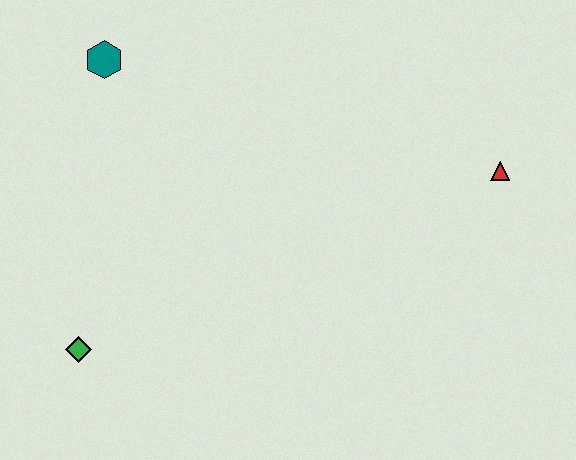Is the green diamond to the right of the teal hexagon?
No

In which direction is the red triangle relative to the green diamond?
The red triangle is to the right of the green diamond.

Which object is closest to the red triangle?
The teal hexagon is closest to the red triangle.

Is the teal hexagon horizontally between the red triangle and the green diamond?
Yes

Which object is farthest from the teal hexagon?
The red triangle is farthest from the teal hexagon.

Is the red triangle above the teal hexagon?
No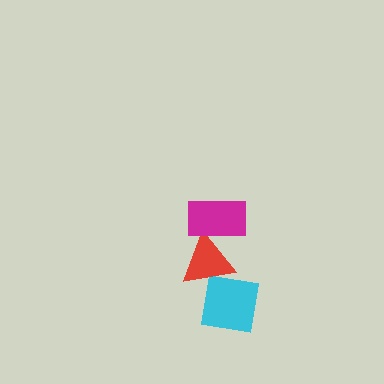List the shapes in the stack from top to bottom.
From top to bottom: the magenta rectangle, the red triangle, the cyan square.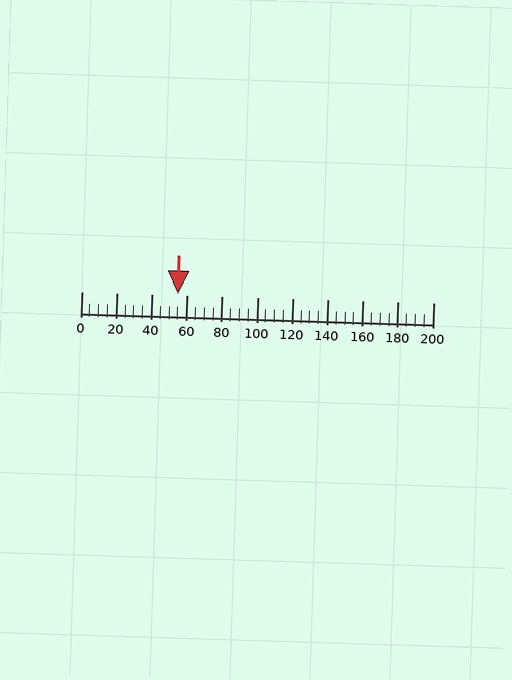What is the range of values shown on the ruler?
The ruler shows values from 0 to 200.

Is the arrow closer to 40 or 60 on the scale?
The arrow is closer to 60.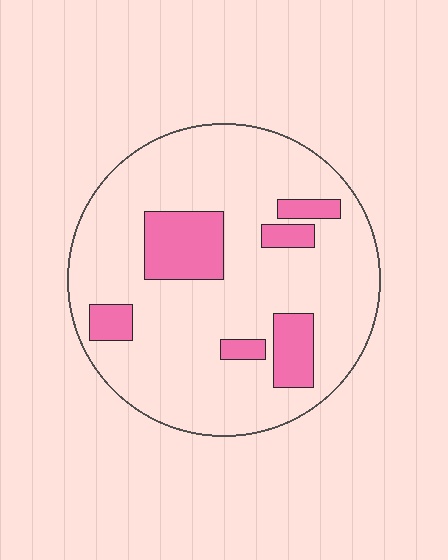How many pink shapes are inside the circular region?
6.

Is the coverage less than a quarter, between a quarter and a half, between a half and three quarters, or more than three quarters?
Less than a quarter.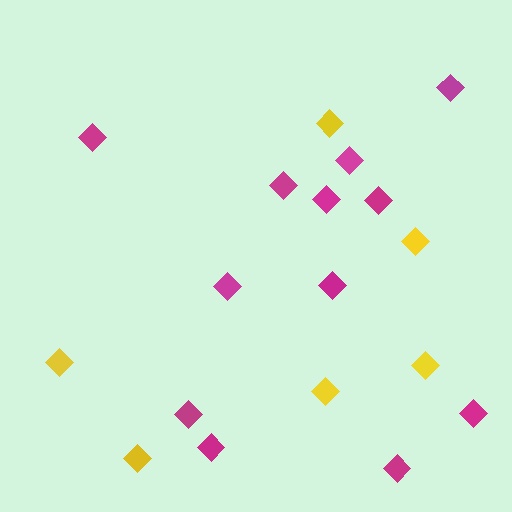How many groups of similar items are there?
There are 2 groups: one group of magenta diamonds (12) and one group of yellow diamonds (6).